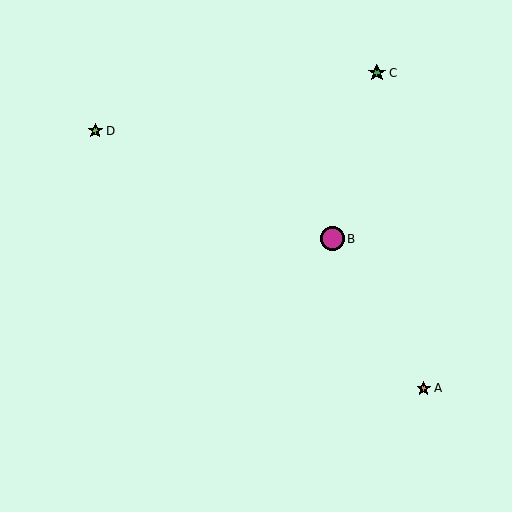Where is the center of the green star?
The center of the green star is at (377, 73).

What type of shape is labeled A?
Shape A is an orange star.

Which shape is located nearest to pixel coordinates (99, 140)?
The lime star (labeled D) at (95, 131) is nearest to that location.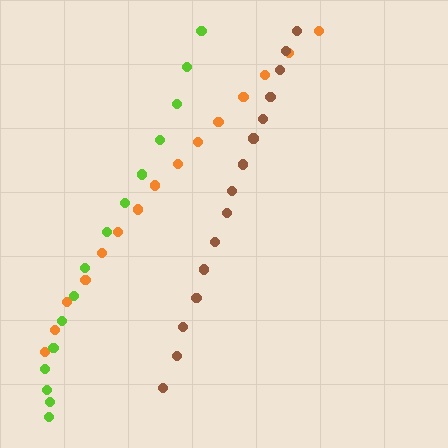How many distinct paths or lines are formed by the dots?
There are 3 distinct paths.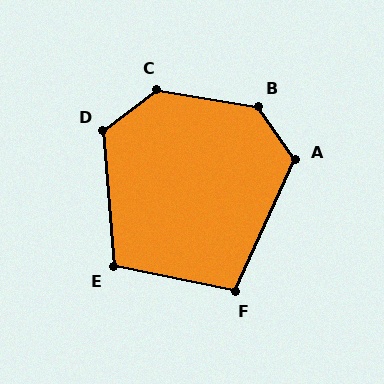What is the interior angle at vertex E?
Approximately 106 degrees (obtuse).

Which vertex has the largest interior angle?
B, at approximately 134 degrees.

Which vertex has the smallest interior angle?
F, at approximately 103 degrees.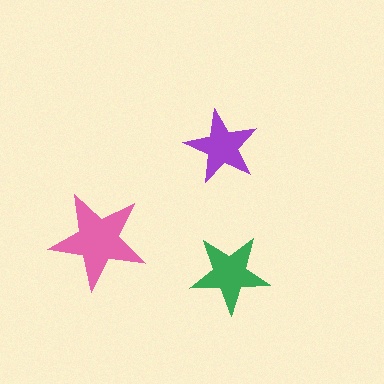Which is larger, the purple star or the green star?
The green one.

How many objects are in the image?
There are 3 objects in the image.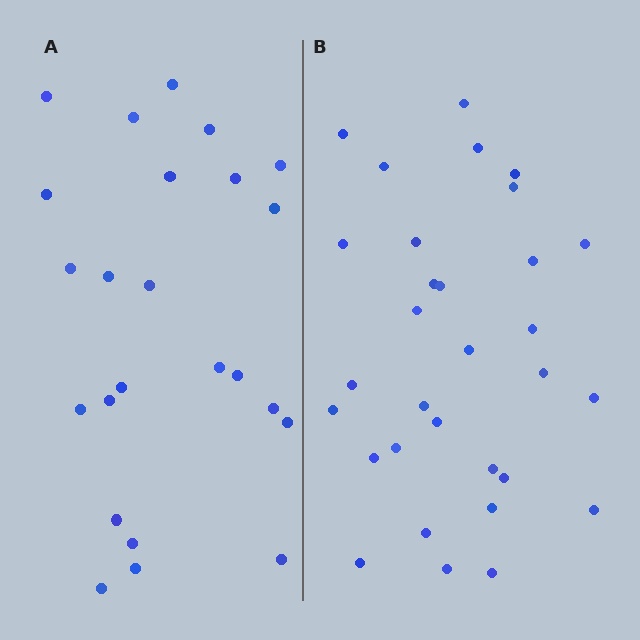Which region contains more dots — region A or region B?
Region B (the right region) has more dots.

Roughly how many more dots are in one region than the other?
Region B has roughly 8 or so more dots than region A.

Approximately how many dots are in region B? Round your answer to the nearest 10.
About 30 dots. (The exact count is 31, which rounds to 30.)